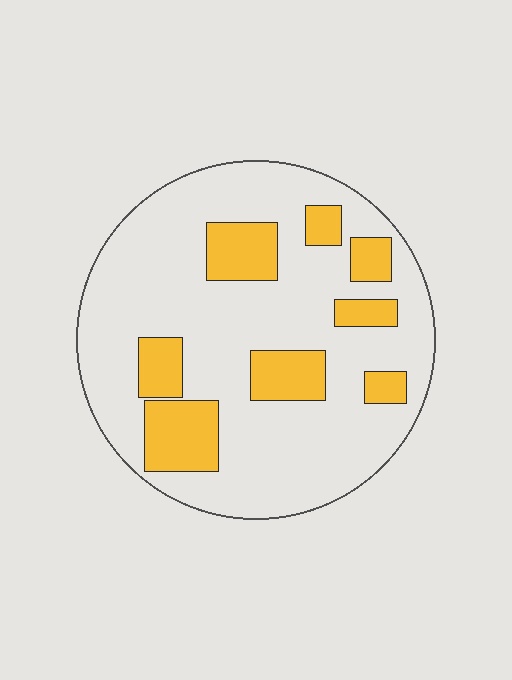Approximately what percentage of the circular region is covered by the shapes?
Approximately 20%.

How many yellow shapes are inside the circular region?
8.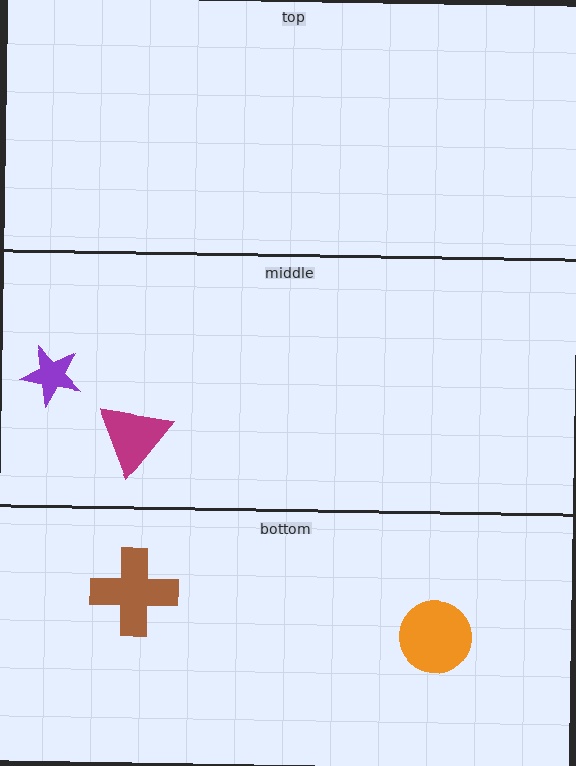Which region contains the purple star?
The middle region.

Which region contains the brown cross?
The bottom region.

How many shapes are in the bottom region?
2.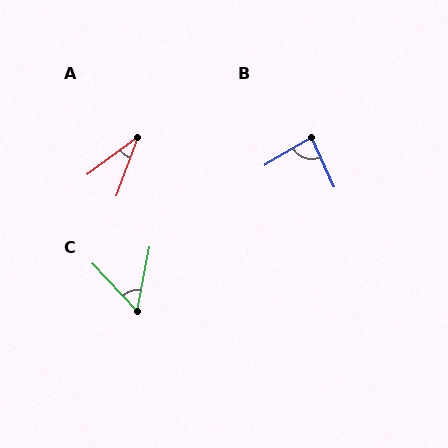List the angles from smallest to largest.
A (33°), C (54°), B (84°).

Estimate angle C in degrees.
Approximately 54 degrees.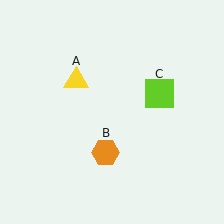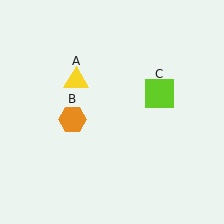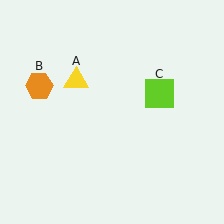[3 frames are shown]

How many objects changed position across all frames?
1 object changed position: orange hexagon (object B).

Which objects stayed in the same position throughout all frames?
Yellow triangle (object A) and lime square (object C) remained stationary.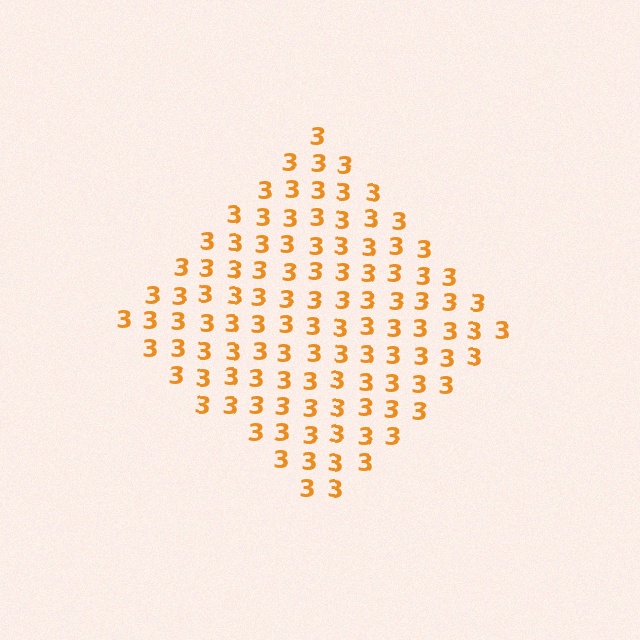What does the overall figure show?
The overall figure shows a diamond.